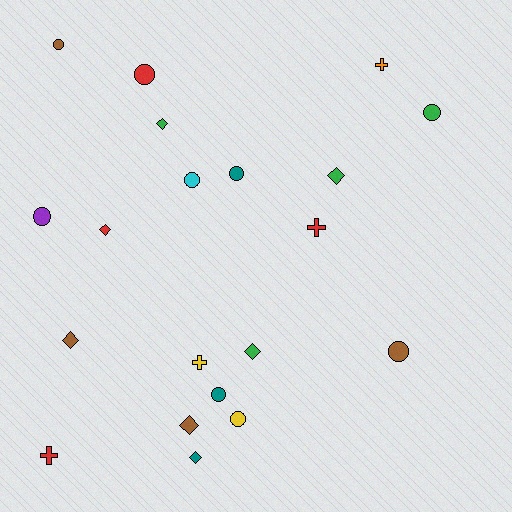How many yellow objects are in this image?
There are 2 yellow objects.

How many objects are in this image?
There are 20 objects.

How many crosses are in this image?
There are 4 crosses.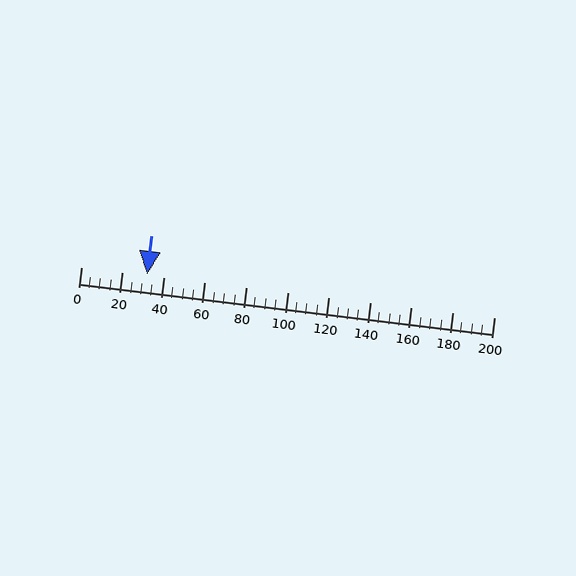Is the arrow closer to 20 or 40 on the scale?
The arrow is closer to 40.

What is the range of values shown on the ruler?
The ruler shows values from 0 to 200.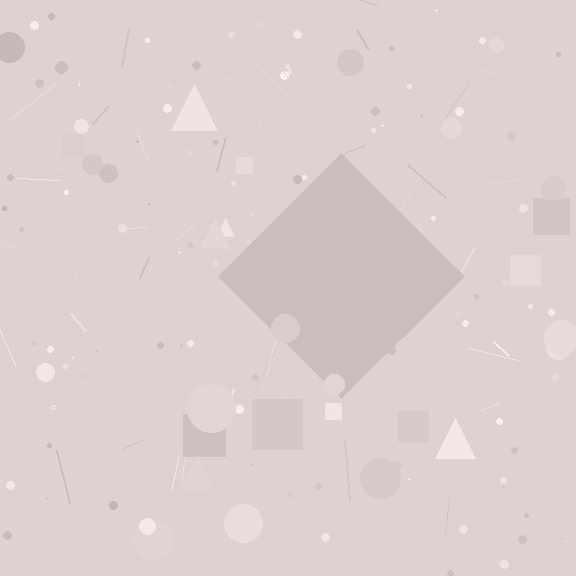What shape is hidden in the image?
A diamond is hidden in the image.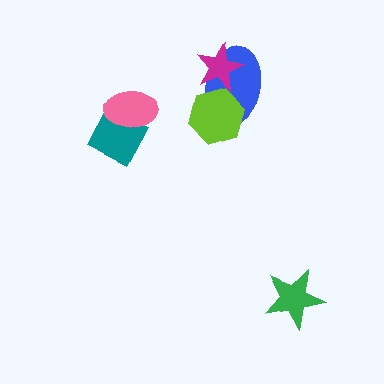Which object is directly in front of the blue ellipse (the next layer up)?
The lime hexagon is directly in front of the blue ellipse.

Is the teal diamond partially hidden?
Yes, it is partially covered by another shape.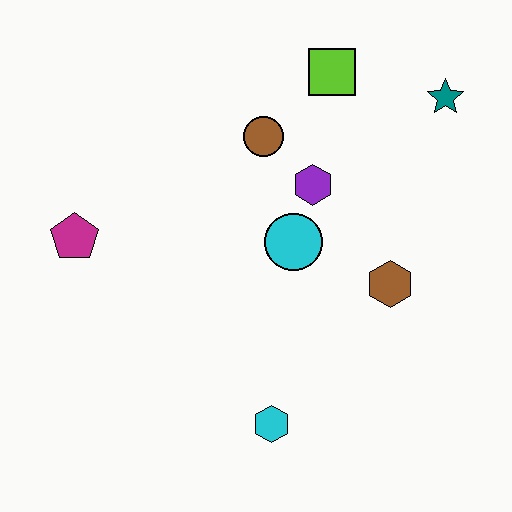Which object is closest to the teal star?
The lime square is closest to the teal star.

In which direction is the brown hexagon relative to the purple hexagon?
The brown hexagon is below the purple hexagon.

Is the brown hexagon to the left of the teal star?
Yes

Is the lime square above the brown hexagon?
Yes